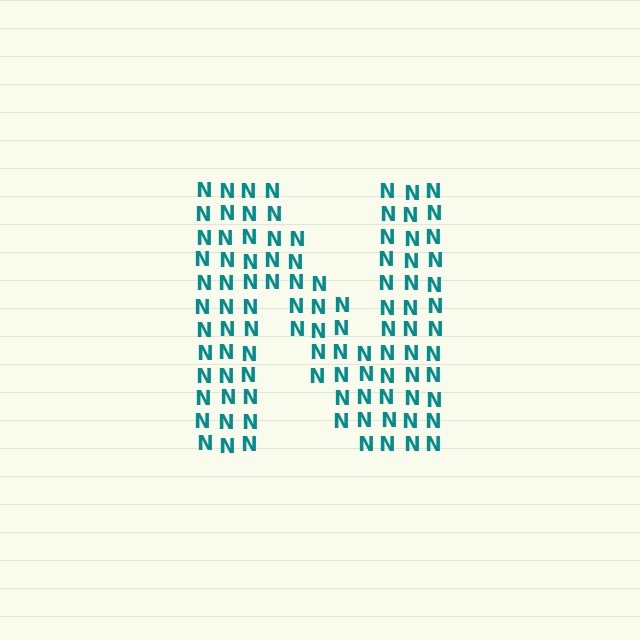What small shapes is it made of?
It is made of small letter N's.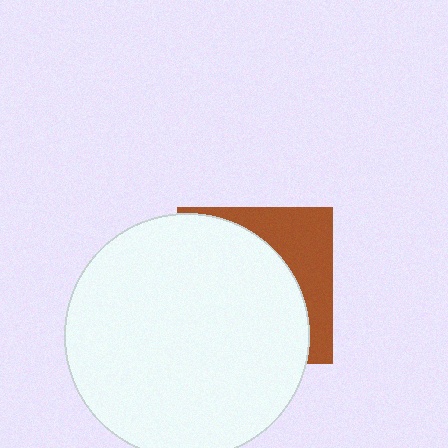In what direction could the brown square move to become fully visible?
The brown square could move right. That would shift it out from behind the white circle entirely.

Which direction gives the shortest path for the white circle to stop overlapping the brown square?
Moving left gives the shortest separation.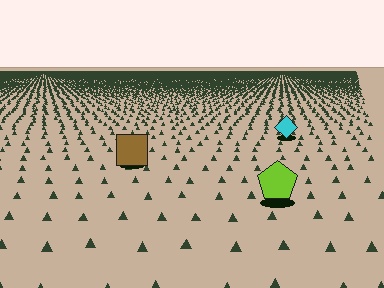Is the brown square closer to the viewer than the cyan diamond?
Yes. The brown square is closer — you can tell from the texture gradient: the ground texture is coarser near it.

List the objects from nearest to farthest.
From nearest to farthest: the lime pentagon, the brown square, the cyan diamond.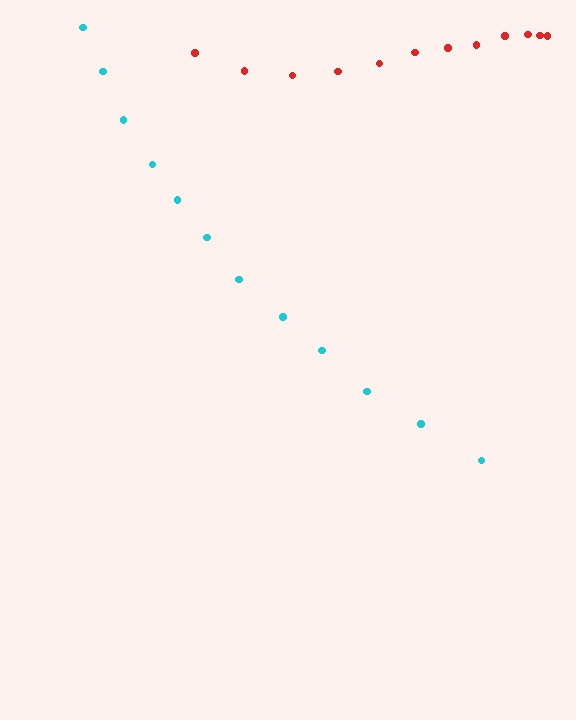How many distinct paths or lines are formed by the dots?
There are 2 distinct paths.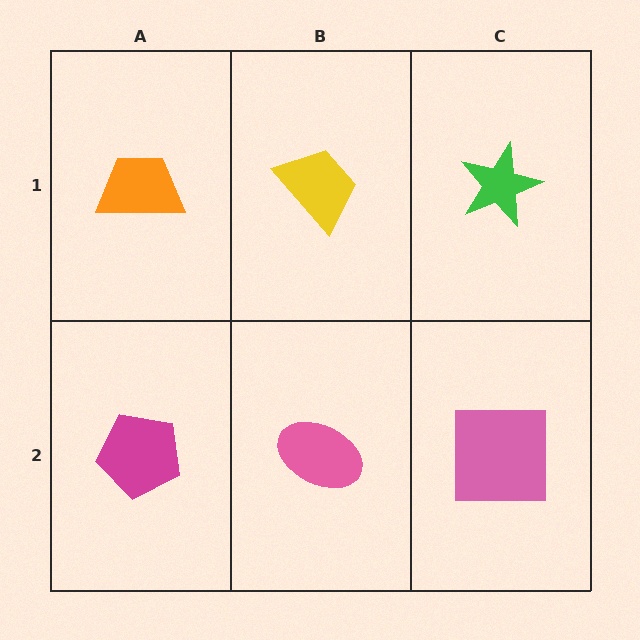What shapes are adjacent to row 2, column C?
A green star (row 1, column C), a pink ellipse (row 2, column B).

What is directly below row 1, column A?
A magenta pentagon.